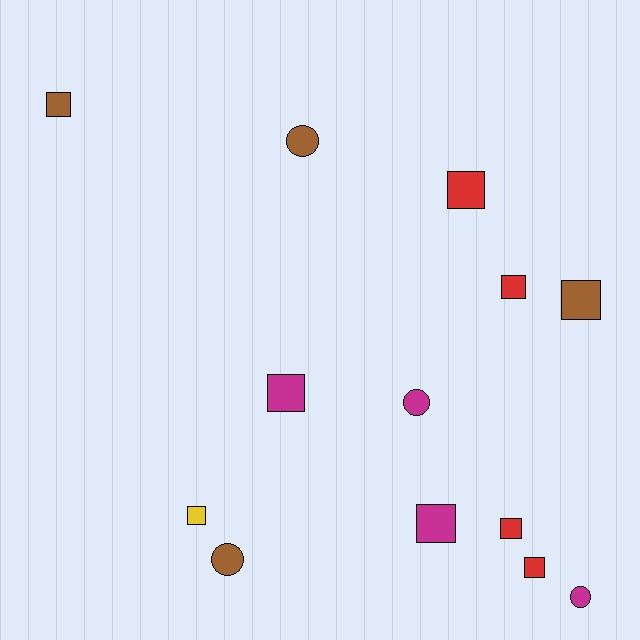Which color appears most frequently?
Brown, with 4 objects.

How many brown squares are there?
There are 2 brown squares.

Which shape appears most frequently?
Square, with 9 objects.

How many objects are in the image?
There are 13 objects.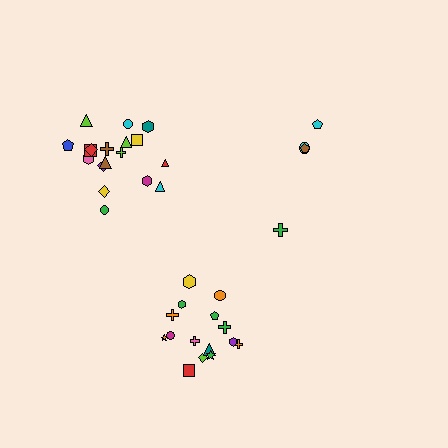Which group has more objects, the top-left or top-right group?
The top-left group.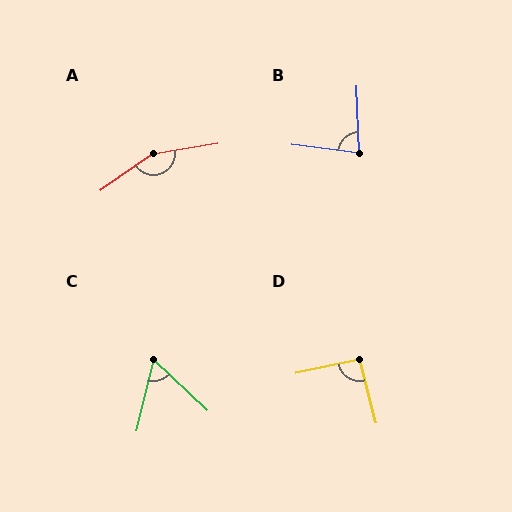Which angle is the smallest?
C, at approximately 61 degrees.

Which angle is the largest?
A, at approximately 154 degrees.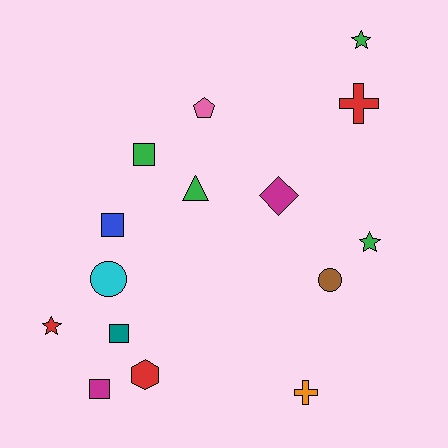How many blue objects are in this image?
There is 1 blue object.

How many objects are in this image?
There are 15 objects.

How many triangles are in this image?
There is 1 triangle.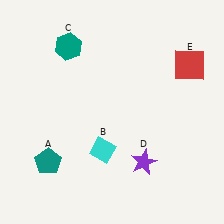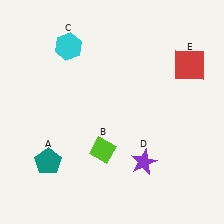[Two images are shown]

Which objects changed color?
B changed from cyan to lime. C changed from teal to cyan.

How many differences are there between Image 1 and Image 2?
There are 2 differences between the two images.